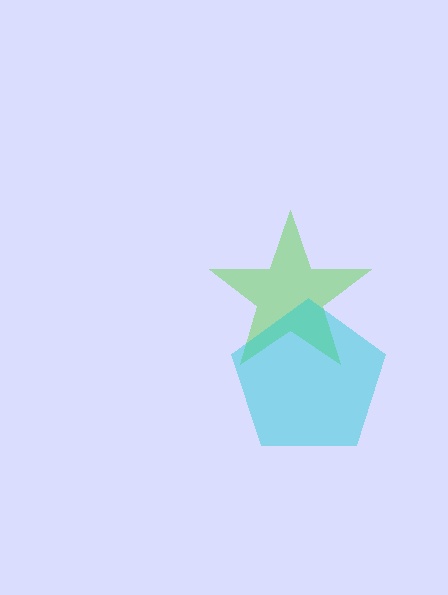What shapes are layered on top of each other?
The layered shapes are: a lime star, a cyan pentagon.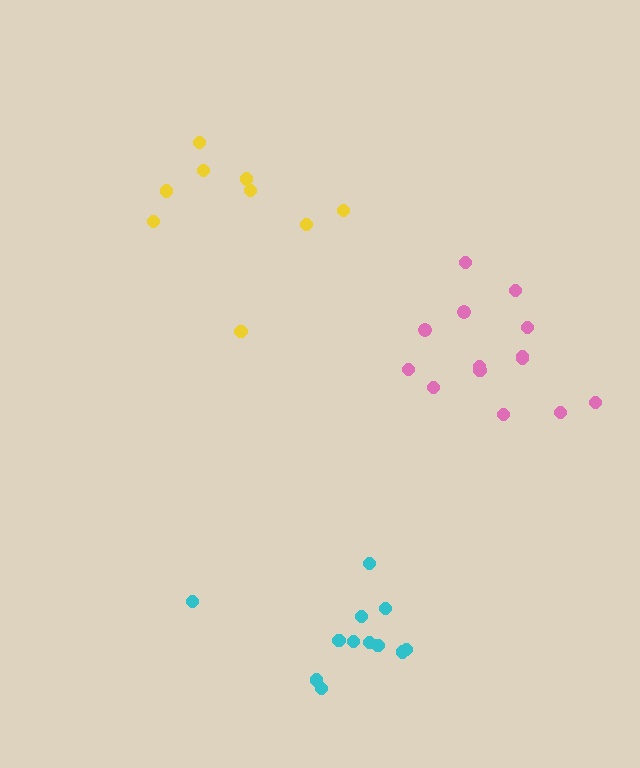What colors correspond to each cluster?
The clusters are colored: pink, yellow, cyan.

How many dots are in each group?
Group 1: 14 dots, Group 2: 9 dots, Group 3: 12 dots (35 total).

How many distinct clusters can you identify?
There are 3 distinct clusters.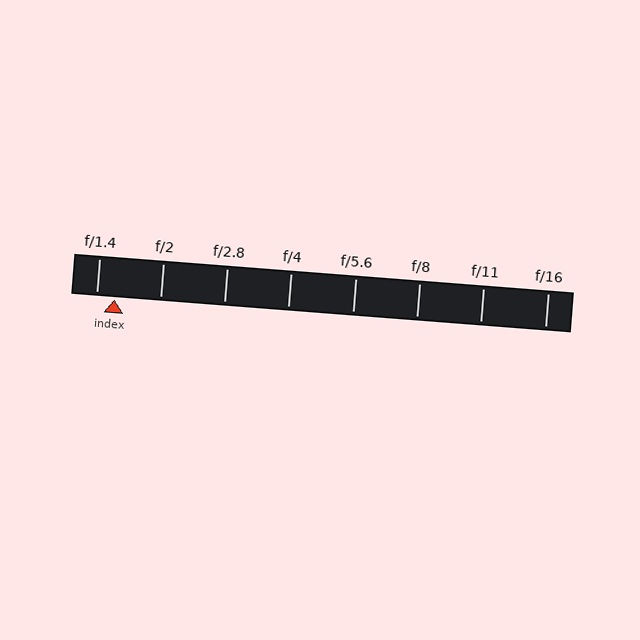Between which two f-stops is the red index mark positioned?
The index mark is between f/1.4 and f/2.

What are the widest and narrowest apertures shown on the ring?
The widest aperture shown is f/1.4 and the narrowest is f/16.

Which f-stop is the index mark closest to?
The index mark is closest to f/1.4.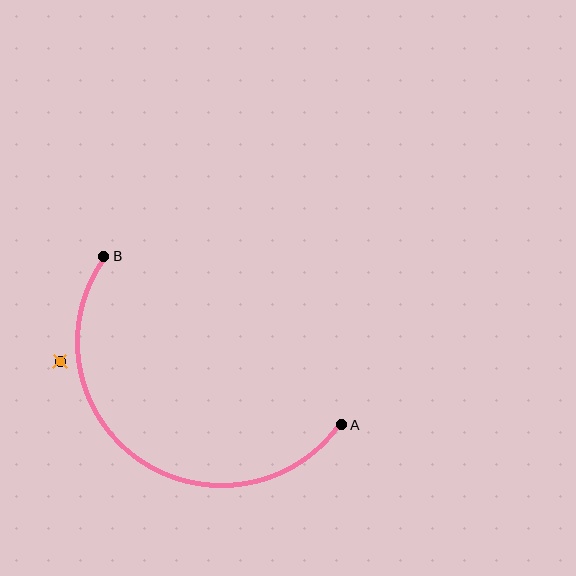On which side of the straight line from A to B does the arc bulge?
The arc bulges below and to the left of the straight line connecting A and B.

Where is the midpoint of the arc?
The arc midpoint is the point on the curve farthest from the straight line joining A and B. It sits below and to the left of that line.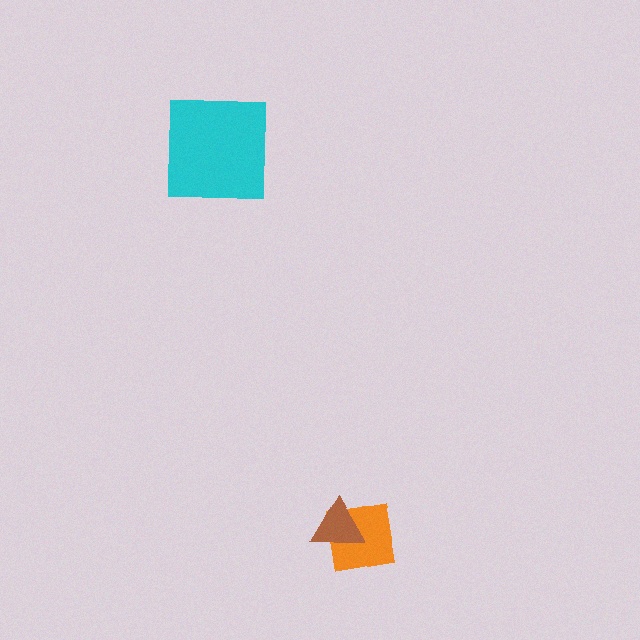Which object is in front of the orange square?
The brown triangle is in front of the orange square.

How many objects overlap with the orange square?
1 object overlaps with the orange square.